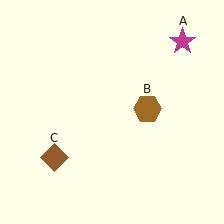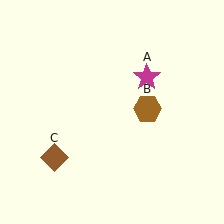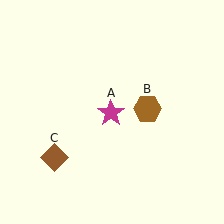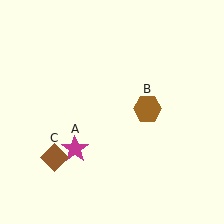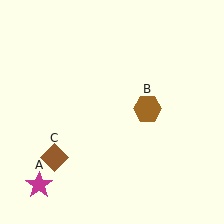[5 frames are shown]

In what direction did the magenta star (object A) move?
The magenta star (object A) moved down and to the left.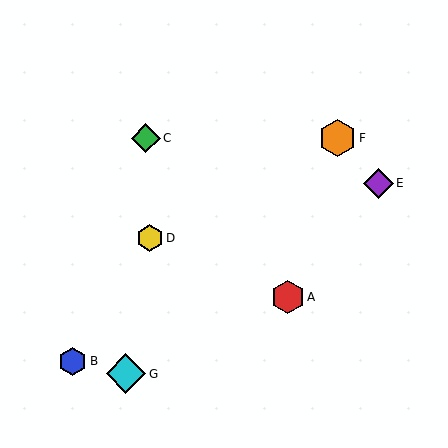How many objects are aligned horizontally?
2 objects (C, F) are aligned horizontally.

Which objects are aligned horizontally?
Objects C, F are aligned horizontally.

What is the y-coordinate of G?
Object G is at y≈374.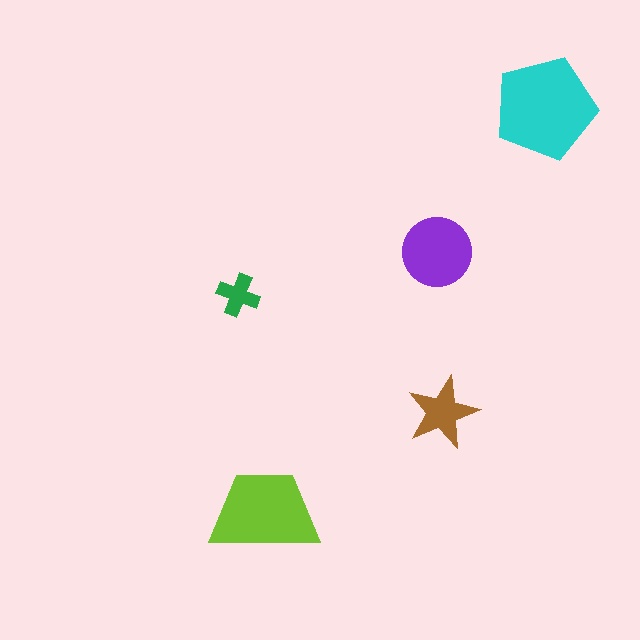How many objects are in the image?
There are 5 objects in the image.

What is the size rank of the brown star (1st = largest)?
4th.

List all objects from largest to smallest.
The cyan pentagon, the lime trapezoid, the purple circle, the brown star, the green cross.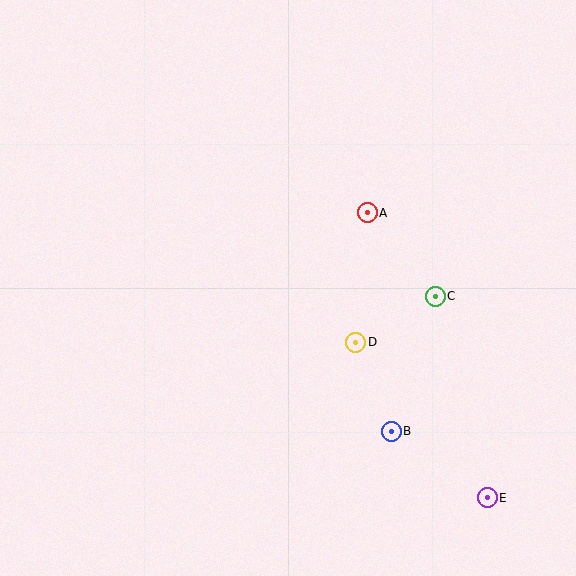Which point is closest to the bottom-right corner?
Point E is closest to the bottom-right corner.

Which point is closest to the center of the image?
Point D at (356, 342) is closest to the center.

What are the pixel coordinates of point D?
Point D is at (356, 342).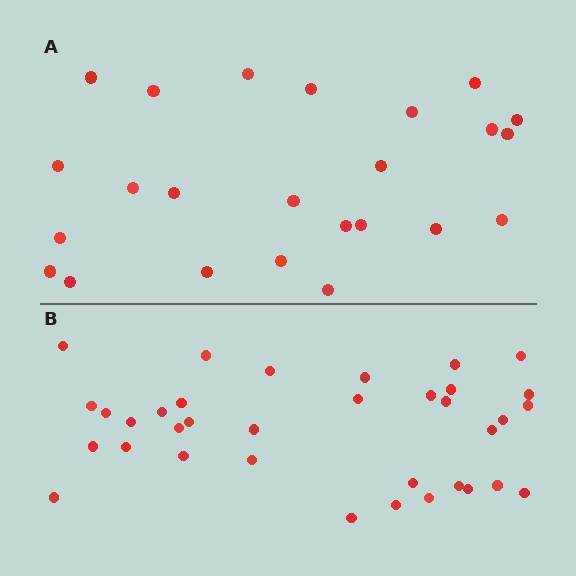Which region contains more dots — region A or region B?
Region B (the bottom region) has more dots.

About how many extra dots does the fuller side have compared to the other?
Region B has roughly 12 or so more dots than region A.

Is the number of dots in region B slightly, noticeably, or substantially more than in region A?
Region B has substantially more. The ratio is roughly 1.5 to 1.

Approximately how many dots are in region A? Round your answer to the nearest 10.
About 20 dots. (The exact count is 24, which rounds to 20.)